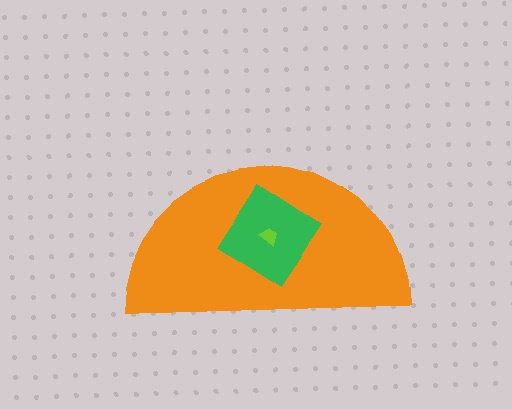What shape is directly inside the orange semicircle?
The green diamond.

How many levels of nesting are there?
3.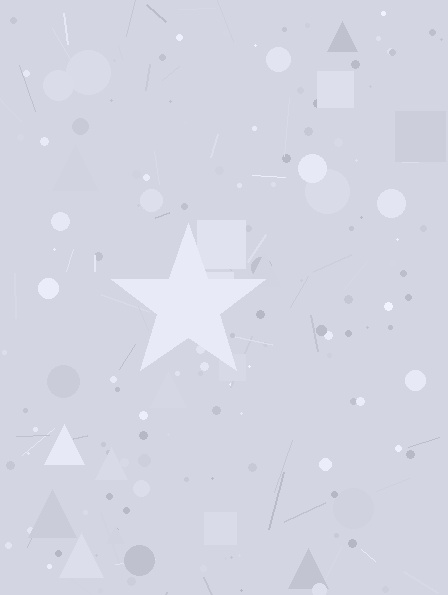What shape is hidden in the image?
A star is hidden in the image.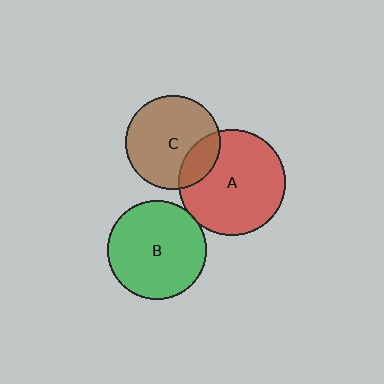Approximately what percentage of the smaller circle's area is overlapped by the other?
Approximately 20%.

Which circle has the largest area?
Circle A (red).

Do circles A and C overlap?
Yes.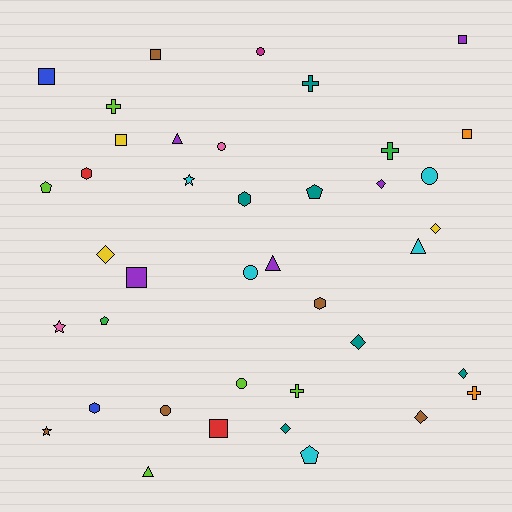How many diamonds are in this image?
There are 7 diamonds.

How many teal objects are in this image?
There are 6 teal objects.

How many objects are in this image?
There are 40 objects.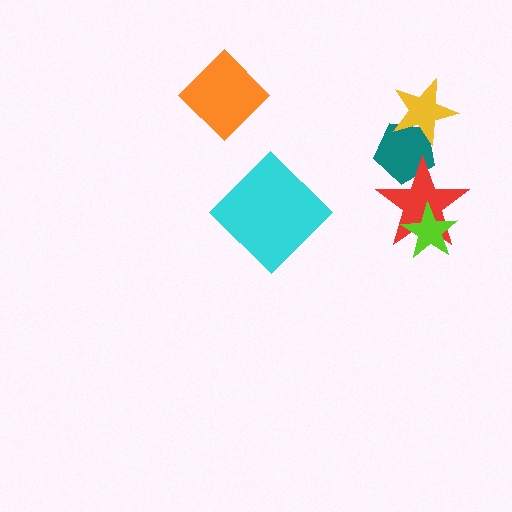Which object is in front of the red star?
The lime star is in front of the red star.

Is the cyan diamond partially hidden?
No, no other shape covers it.